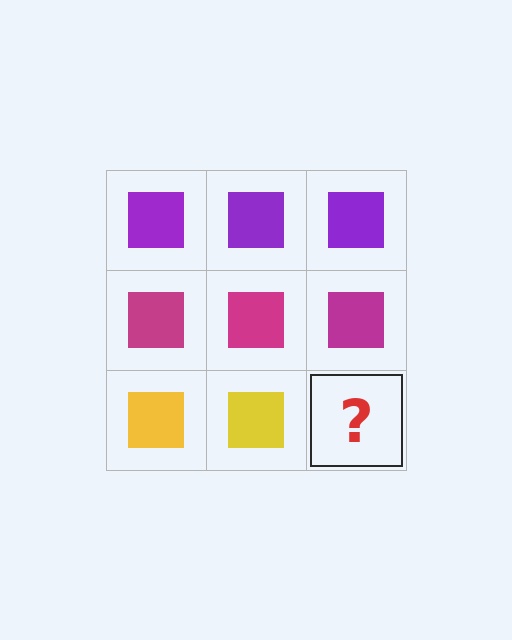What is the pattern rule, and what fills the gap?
The rule is that each row has a consistent color. The gap should be filled with a yellow square.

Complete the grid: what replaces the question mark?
The question mark should be replaced with a yellow square.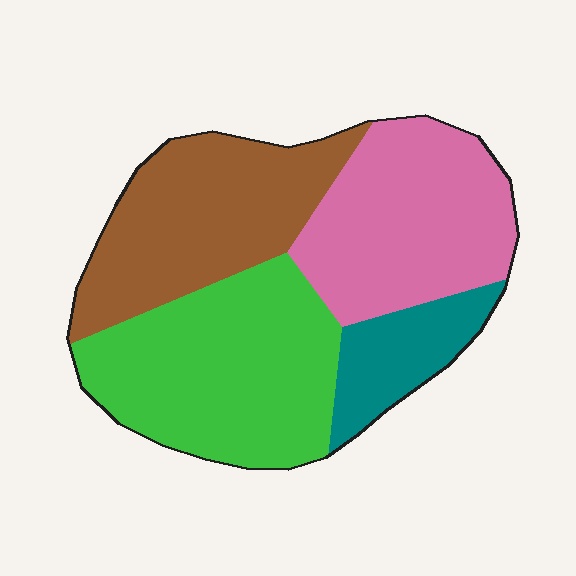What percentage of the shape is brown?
Brown covers around 25% of the shape.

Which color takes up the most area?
Green, at roughly 35%.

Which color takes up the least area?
Teal, at roughly 10%.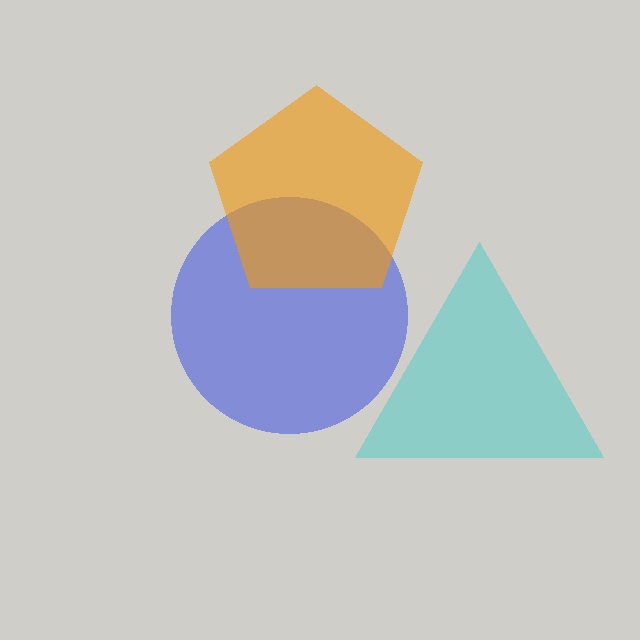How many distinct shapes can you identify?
There are 3 distinct shapes: a cyan triangle, a blue circle, an orange pentagon.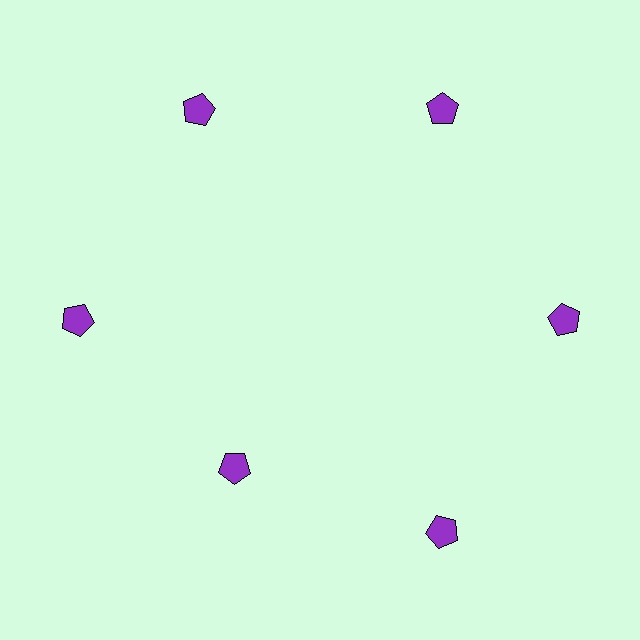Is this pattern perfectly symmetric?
No. The 6 purple pentagons are arranged in a ring, but one element near the 7 o'clock position is pulled inward toward the center, breaking the 6-fold rotational symmetry.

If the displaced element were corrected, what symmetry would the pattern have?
It would have 6-fold rotational symmetry — the pattern would map onto itself every 60 degrees.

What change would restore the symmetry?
The symmetry would be restored by moving it outward, back onto the ring so that all 6 pentagons sit at equal angles and equal distance from the center.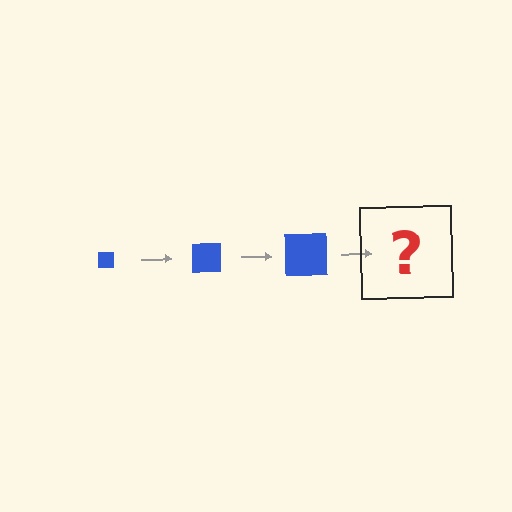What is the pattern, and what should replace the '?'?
The pattern is that the square gets progressively larger each step. The '?' should be a blue square, larger than the previous one.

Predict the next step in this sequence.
The next step is a blue square, larger than the previous one.